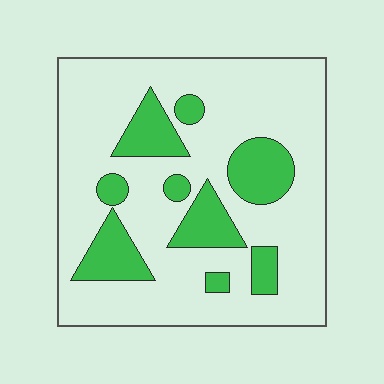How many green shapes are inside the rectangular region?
9.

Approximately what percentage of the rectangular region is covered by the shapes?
Approximately 25%.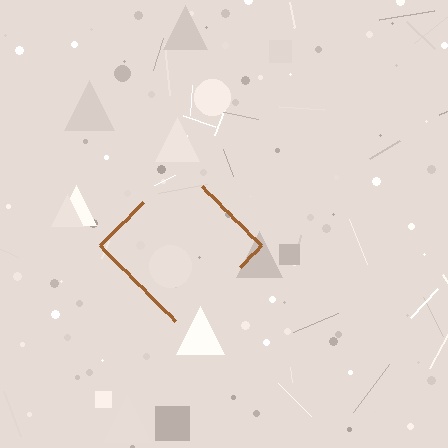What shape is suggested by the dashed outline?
The dashed outline suggests a diamond.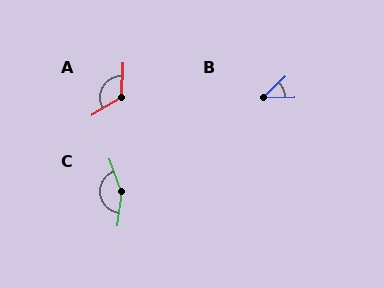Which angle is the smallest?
B, at approximately 43 degrees.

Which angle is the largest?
C, at approximately 152 degrees.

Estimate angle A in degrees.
Approximately 124 degrees.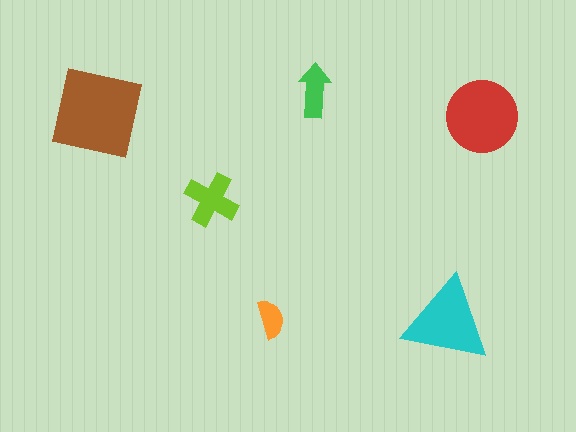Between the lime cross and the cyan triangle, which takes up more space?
The cyan triangle.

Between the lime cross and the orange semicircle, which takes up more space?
The lime cross.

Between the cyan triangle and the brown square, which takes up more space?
The brown square.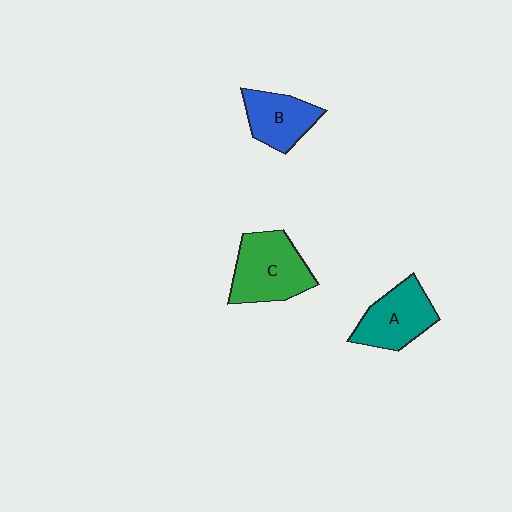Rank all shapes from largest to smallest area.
From largest to smallest: C (green), A (teal), B (blue).